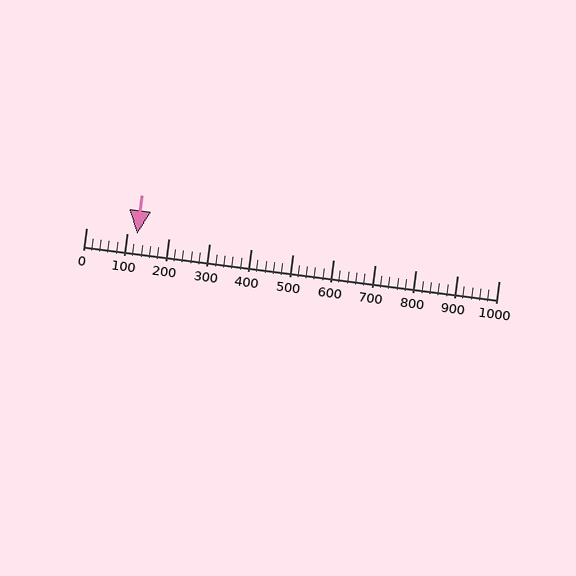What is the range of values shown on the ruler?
The ruler shows values from 0 to 1000.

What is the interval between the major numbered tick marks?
The major tick marks are spaced 100 units apart.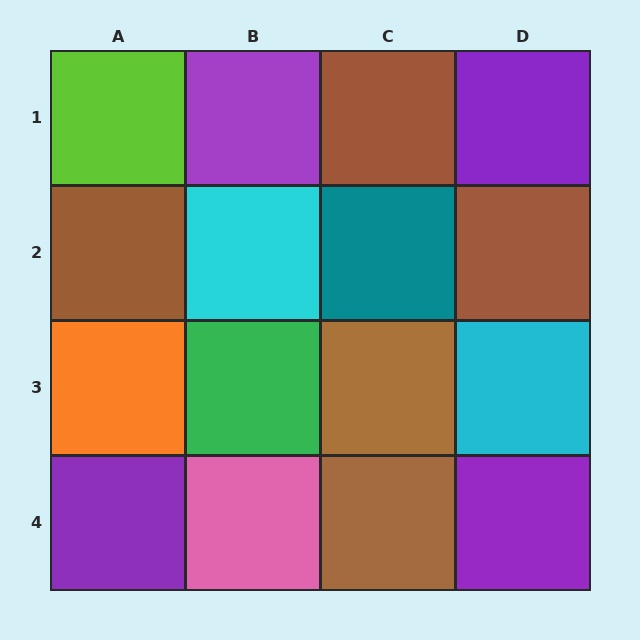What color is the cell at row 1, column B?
Purple.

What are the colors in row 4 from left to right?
Purple, pink, brown, purple.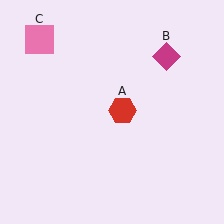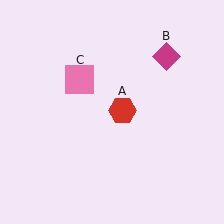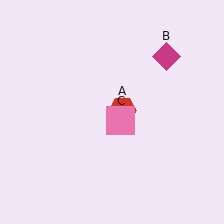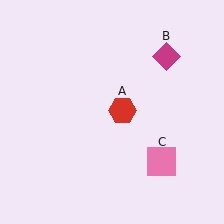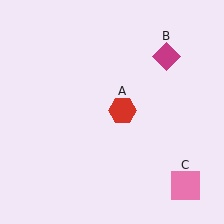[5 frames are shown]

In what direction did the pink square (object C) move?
The pink square (object C) moved down and to the right.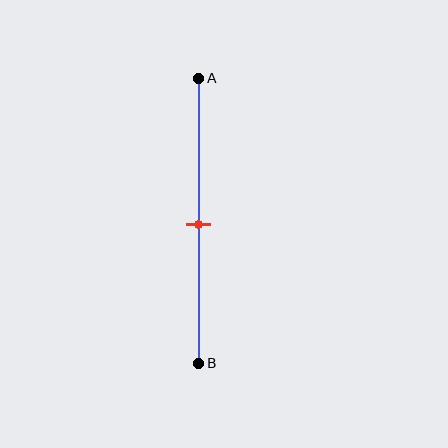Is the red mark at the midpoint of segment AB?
Yes, the mark is approximately at the midpoint.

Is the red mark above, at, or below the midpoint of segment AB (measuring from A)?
The red mark is approximately at the midpoint of segment AB.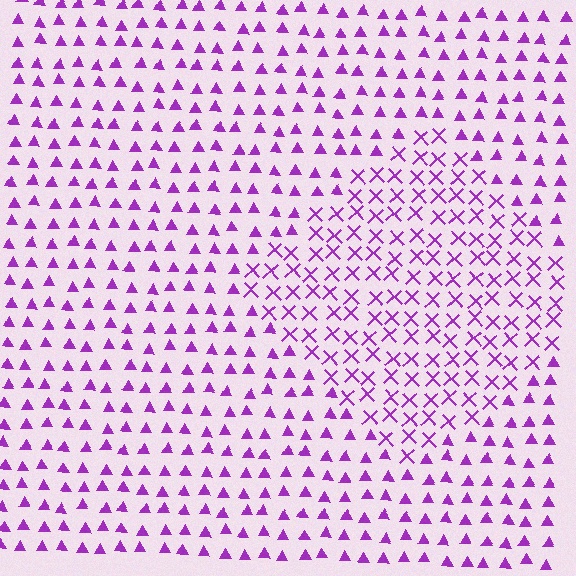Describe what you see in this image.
The image is filled with small purple elements arranged in a uniform grid. A diamond-shaped region contains X marks, while the surrounding area contains triangles. The boundary is defined purely by the change in element shape.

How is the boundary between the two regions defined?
The boundary is defined by a change in element shape: X marks inside vs. triangles outside. All elements share the same color and spacing.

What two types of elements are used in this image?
The image uses X marks inside the diamond region and triangles outside it.